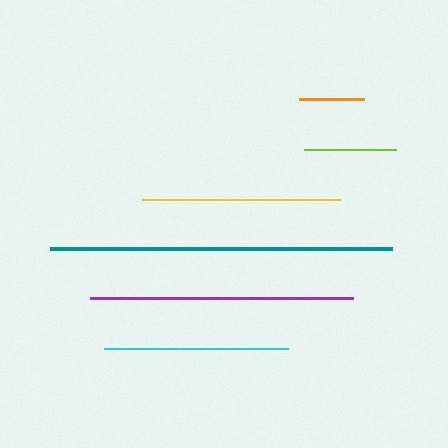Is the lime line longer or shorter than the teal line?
The teal line is longer than the lime line.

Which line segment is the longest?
The teal line is the longest at approximately 341 pixels.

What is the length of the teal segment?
The teal segment is approximately 341 pixels long.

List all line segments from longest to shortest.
From longest to shortest: teal, purple, yellow, cyan, lime, orange.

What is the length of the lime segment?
The lime segment is approximately 92 pixels long.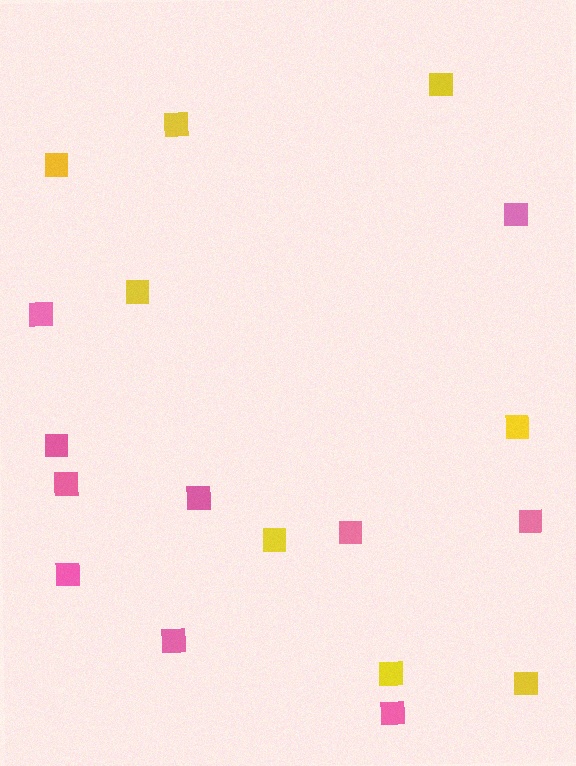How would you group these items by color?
There are 2 groups: one group of yellow squares (8) and one group of pink squares (10).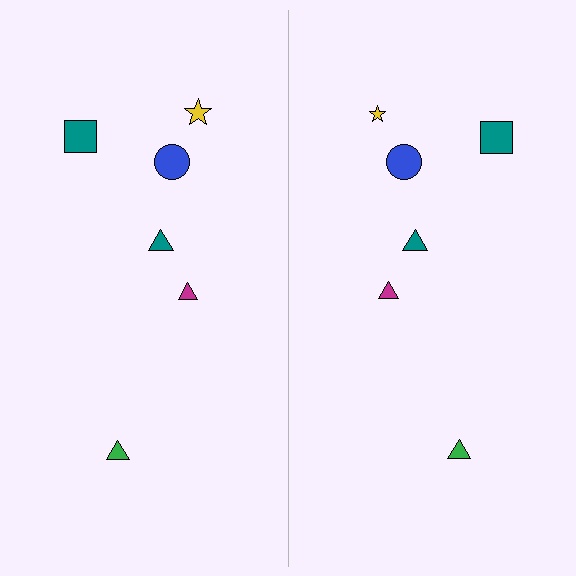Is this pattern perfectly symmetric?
No, the pattern is not perfectly symmetric. The yellow star on the right side has a different size than its mirror counterpart.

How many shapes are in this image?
There are 12 shapes in this image.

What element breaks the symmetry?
The yellow star on the right side has a different size than its mirror counterpart.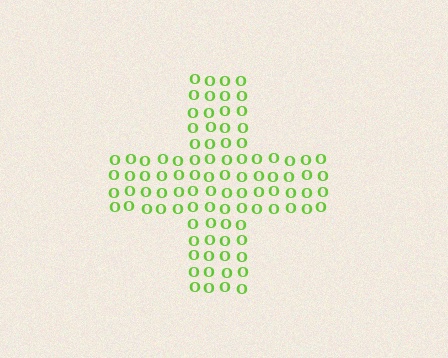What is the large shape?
The large shape is a cross.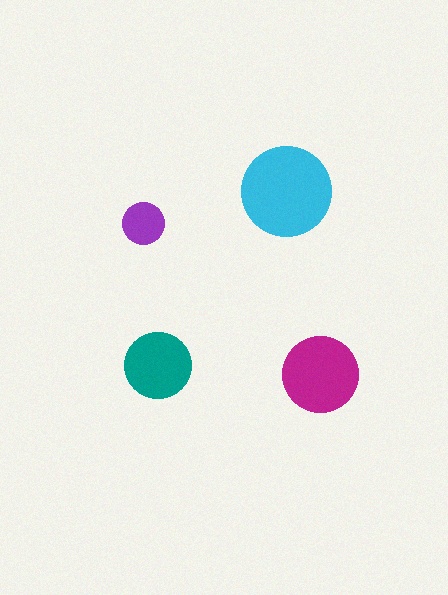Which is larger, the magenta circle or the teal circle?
The magenta one.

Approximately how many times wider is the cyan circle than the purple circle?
About 2 times wider.